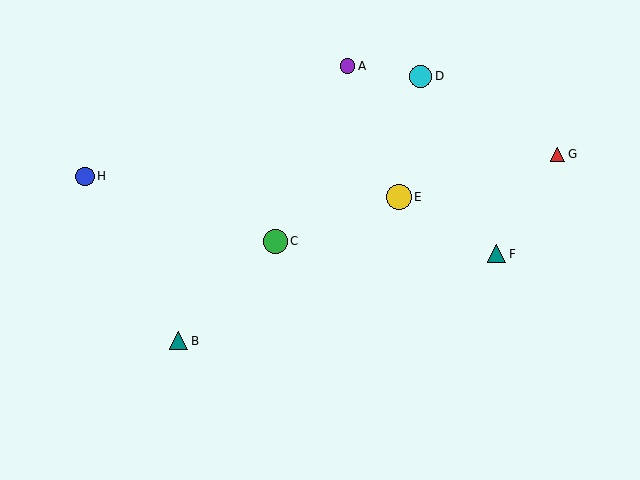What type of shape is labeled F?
Shape F is a teal triangle.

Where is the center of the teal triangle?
The center of the teal triangle is at (497, 254).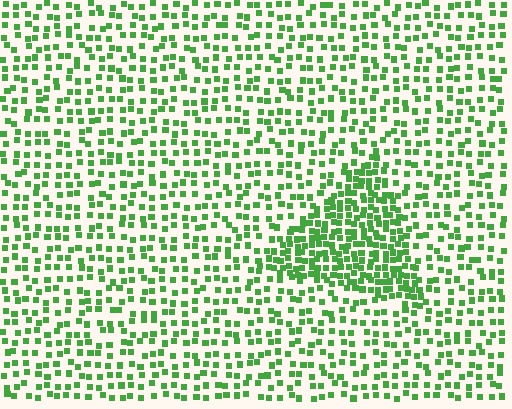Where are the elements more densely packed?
The elements are more densely packed inside the triangle boundary.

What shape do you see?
I see a triangle.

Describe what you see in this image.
The image contains small green elements arranged at two different densities. A triangle-shaped region is visible where the elements are more densely packed than the surrounding area.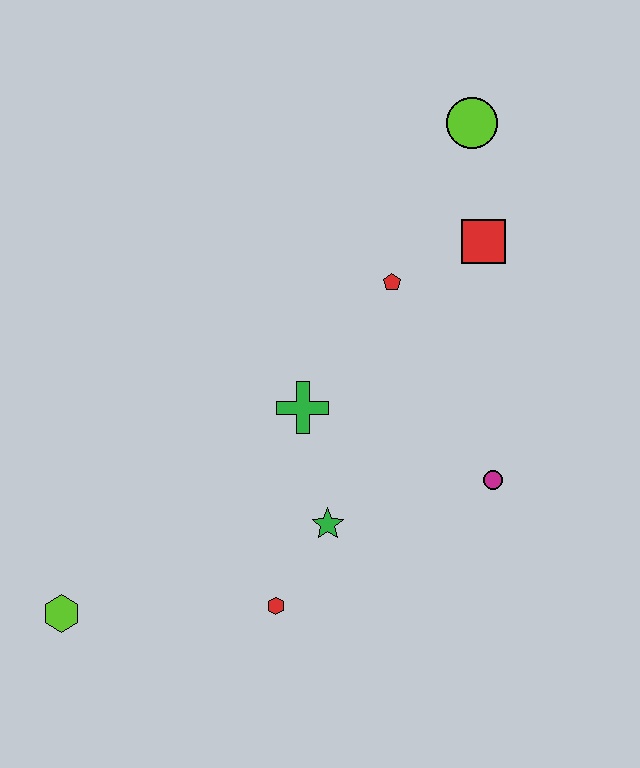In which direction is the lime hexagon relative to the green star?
The lime hexagon is to the left of the green star.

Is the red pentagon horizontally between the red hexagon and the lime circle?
Yes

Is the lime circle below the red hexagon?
No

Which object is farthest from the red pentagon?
The lime hexagon is farthest from the red pentagon.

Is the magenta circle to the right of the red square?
Yes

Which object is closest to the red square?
The red pentagon is closest to the red square.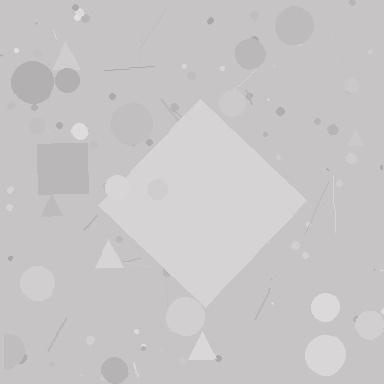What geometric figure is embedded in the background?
A diamond is embedded in the background.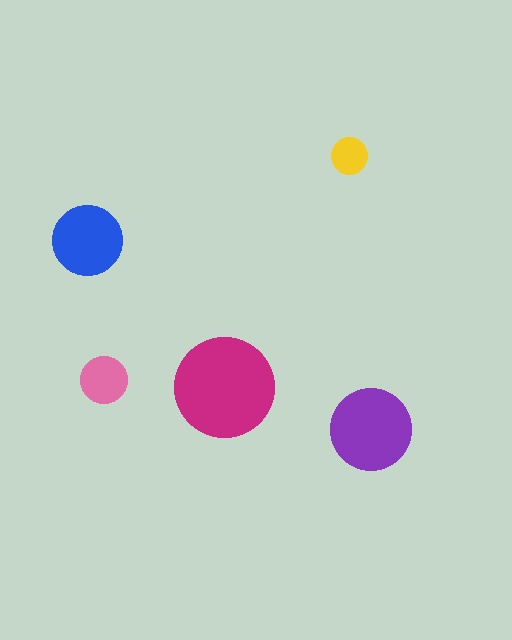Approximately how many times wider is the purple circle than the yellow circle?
About 2.5 times wider.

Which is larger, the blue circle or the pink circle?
The blue one.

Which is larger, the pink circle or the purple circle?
The purple one.